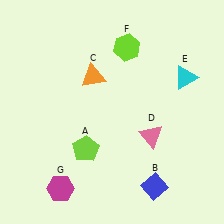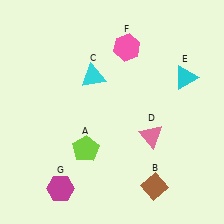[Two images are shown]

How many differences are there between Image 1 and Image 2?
There are 3 differences between the two images.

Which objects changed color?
B changed from blue to brown. C changed from orange to cyan. F changed from lime to pink.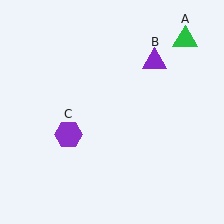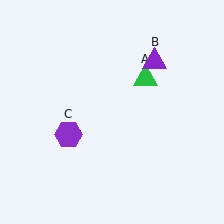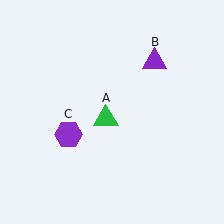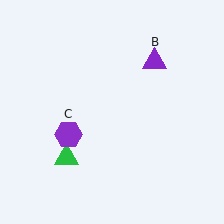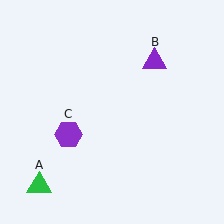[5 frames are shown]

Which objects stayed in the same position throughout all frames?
Purple triangle (object B) and purple hexagon (object C) remained stationary.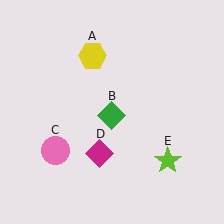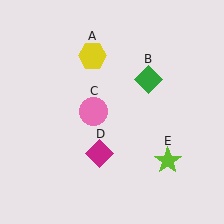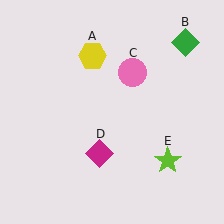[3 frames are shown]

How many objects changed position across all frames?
2 objects changed position: green diamond (object B), pink circle (object C).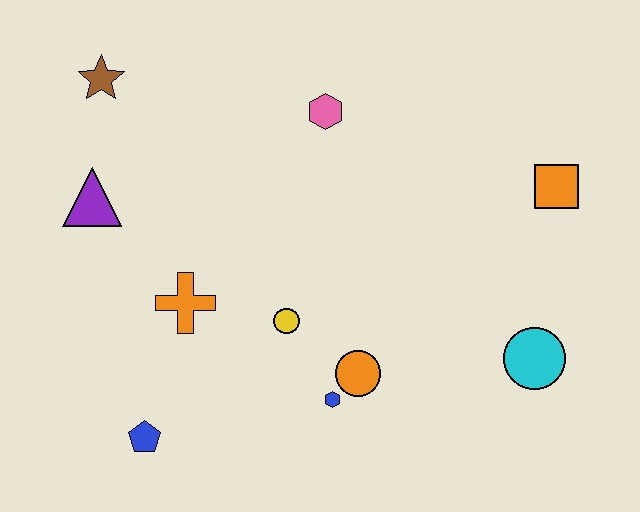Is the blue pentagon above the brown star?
No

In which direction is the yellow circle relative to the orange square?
The yellow circle is to the left of the orange square.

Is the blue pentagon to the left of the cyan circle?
Yes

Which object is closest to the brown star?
The purple triangle is closest to the brown star.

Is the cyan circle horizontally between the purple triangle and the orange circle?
No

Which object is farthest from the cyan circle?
The brown star is farthest from the cyan circle.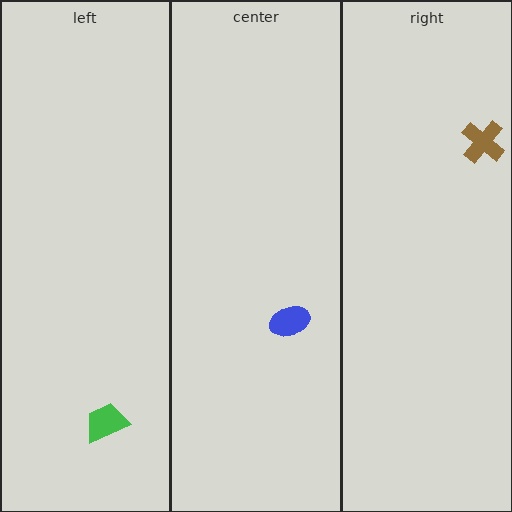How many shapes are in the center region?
1.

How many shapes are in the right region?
1.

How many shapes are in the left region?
1.